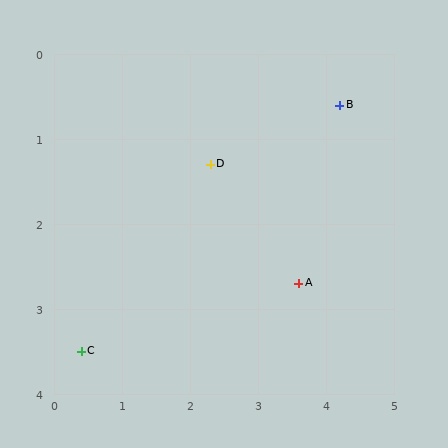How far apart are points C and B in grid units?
Points C and B are about 4.8 grid units apart.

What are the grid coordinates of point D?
Point D is at approximately (2.3, 1.3).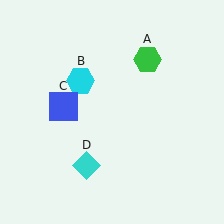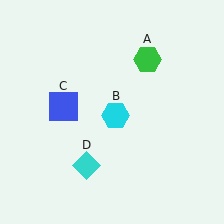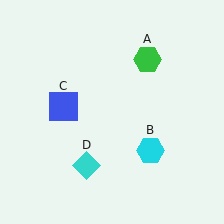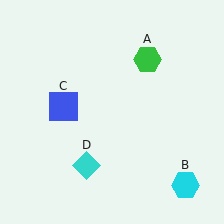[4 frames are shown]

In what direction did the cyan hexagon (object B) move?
The cyan hexagon (object B) moved down and to the right.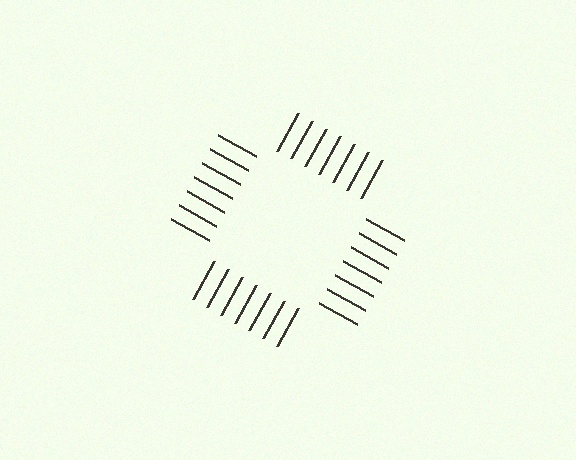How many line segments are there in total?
28 — 7 along each of the 4 edges.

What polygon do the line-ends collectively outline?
An illusory square — the line segments terminate on its edges but no continuous stroke is drawn.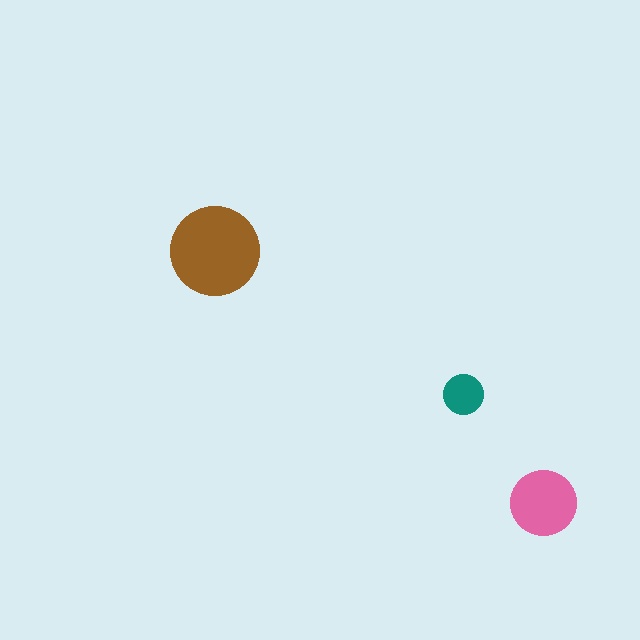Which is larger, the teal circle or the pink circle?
The pink one.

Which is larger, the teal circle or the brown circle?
The brown one.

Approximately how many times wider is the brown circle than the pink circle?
About 1.5 times wider.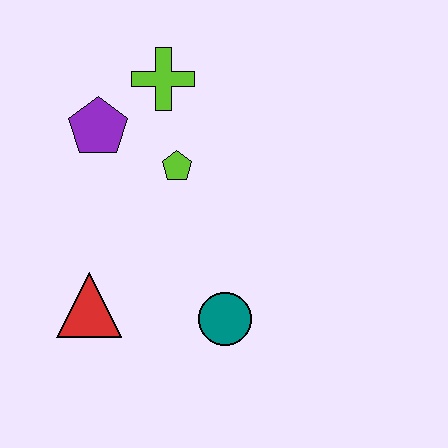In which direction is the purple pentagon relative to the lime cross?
The purple pentagon is to the left of the lime cross.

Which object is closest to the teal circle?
The red triangle is closest to the teal circle.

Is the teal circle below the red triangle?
Yes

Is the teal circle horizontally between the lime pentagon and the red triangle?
No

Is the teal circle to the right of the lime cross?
Yes